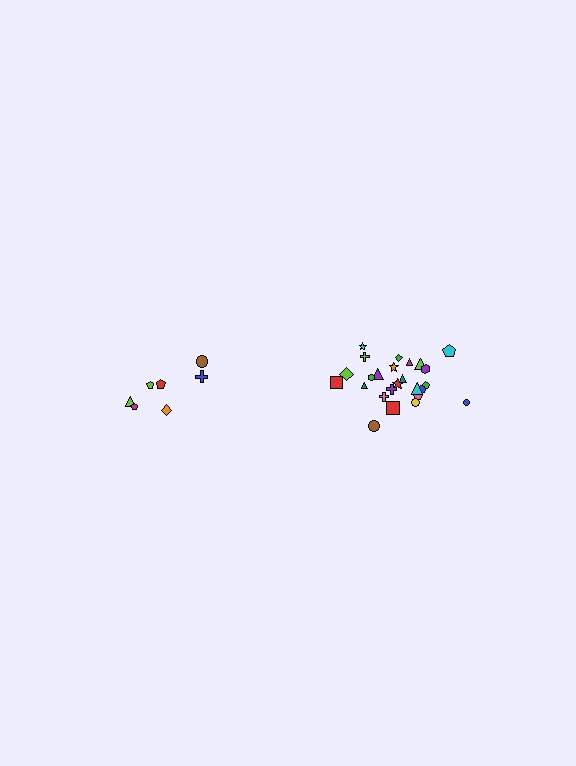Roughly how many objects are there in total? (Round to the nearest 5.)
Roughly 30 objects in total.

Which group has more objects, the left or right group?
The right group.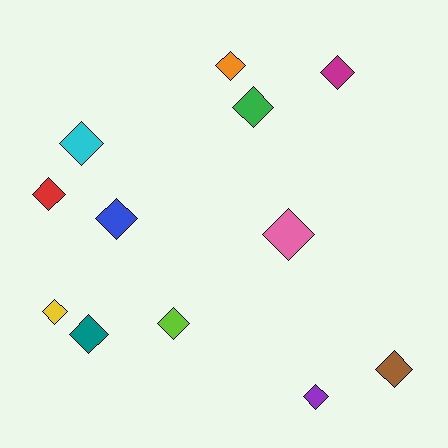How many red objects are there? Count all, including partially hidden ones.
There is 1 red object.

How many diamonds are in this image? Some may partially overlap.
There are 12 diamonds.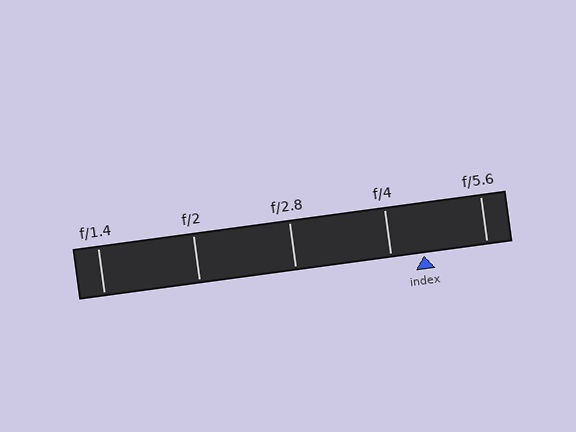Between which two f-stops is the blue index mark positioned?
The index mark is between f/4 and f/5.6.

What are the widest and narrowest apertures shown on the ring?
The widest aperture shown is f/1.4 and the narrowest is f/5.6.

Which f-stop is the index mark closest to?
The index mark is closest to f/4.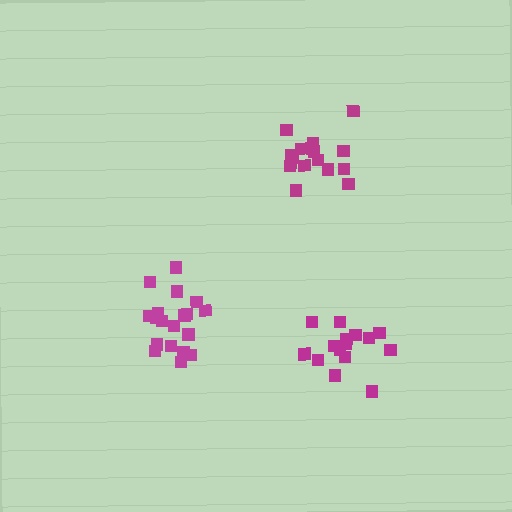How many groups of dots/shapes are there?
There are 3 groups.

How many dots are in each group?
Group 1: 17 dots, Group 2: 20 dots, Group 3: 15 dots (52 total).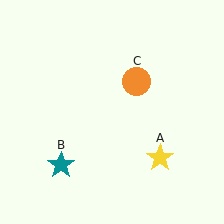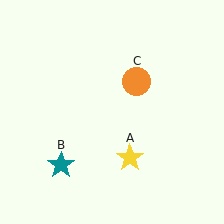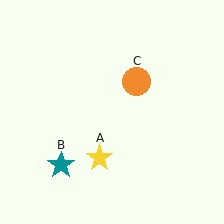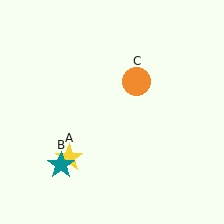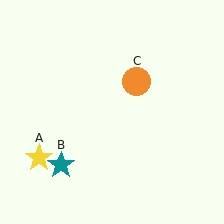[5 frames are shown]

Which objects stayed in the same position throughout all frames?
Teal star (object B) and orange circle (object C) remained stationary.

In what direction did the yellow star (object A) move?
The yellow star (object A) moved left.